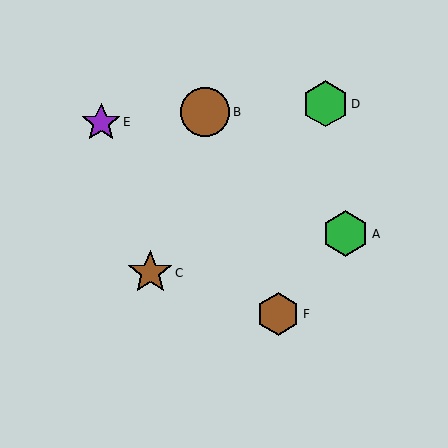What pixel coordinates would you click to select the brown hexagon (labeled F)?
Click at (278, 314) to select the brown hexagon F.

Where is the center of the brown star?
The center of the brown star is at (150, 273).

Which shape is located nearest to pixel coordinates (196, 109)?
The brown circle (labeled B) at (205, 112) is nearest to that location.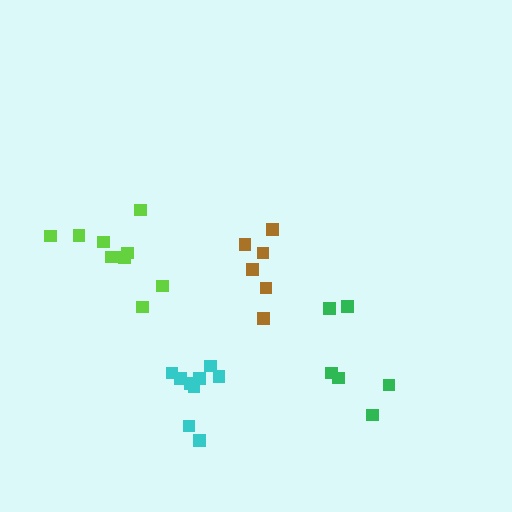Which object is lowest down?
The cyan cluster is bottommost.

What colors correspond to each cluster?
The clusters are colored: lime, brown, green, cyan.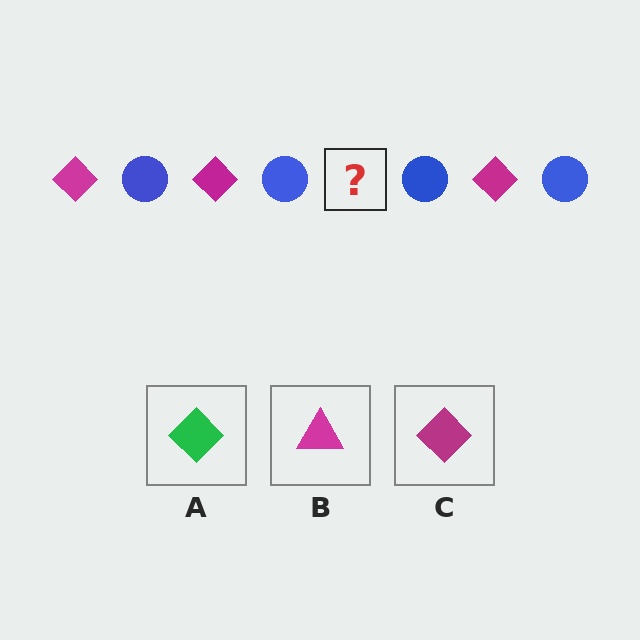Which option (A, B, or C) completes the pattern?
C.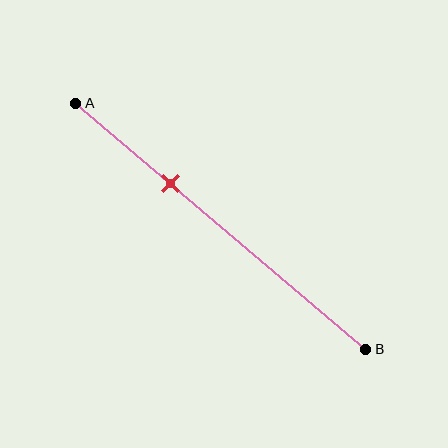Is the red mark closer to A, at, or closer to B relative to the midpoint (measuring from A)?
The red mark is closer to point A than the midpoint of segment AB.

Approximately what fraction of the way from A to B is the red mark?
The red mark is approximately 35% of the way from A to B.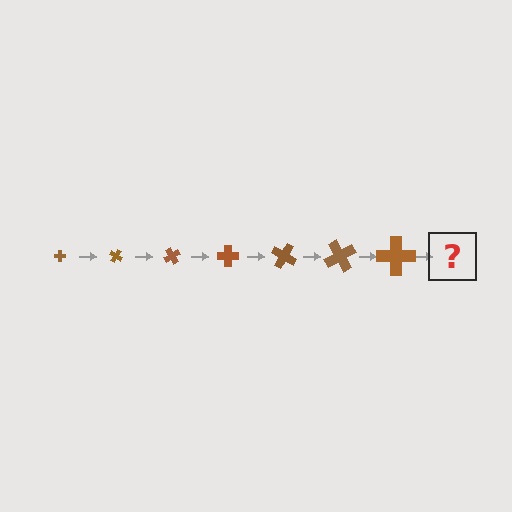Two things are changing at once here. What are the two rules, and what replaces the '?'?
The two rules are that the cross grows larger each step and it rotates 30 degrees each step. The '?' should be a cross, larger than the previous one and rotated 210 degrees from the start.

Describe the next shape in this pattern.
It should be a cross, larger than the previous one and rotated 210 degrees from the start.